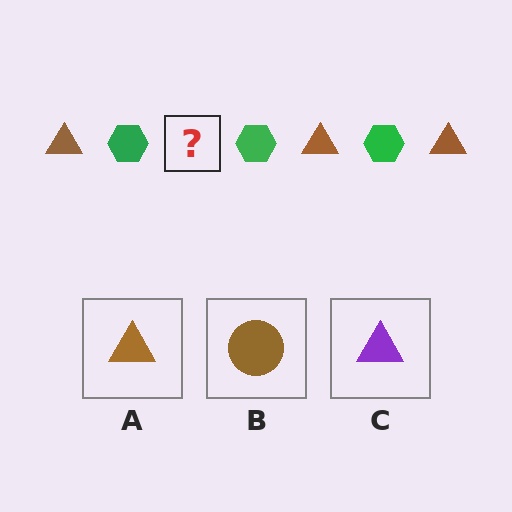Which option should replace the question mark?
Option A.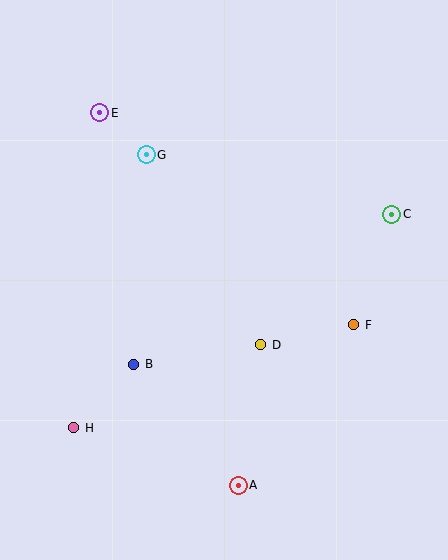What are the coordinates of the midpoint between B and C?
The midpoint between B and C is at (263, 289).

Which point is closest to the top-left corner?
Point E is closest to the top-left corner.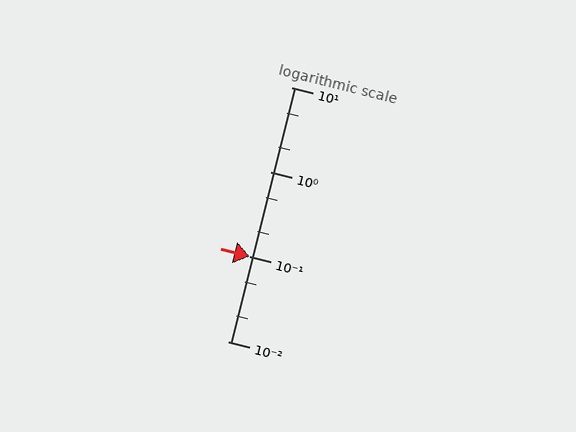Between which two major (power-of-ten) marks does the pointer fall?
The pointer is between 0.1 and 1.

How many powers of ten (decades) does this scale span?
The scale spans 3 decades, from 0.01 to 10.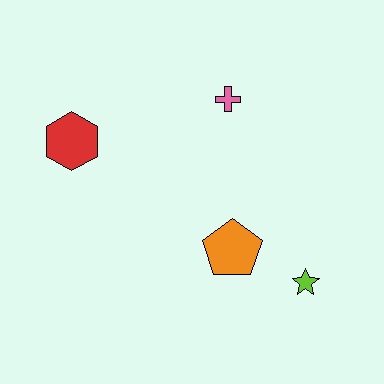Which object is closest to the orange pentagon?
The lime star is closest to the orange pentagon.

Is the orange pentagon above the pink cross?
No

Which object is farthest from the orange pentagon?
The red hexagon is farthest from the orange pentagon.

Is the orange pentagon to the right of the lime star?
No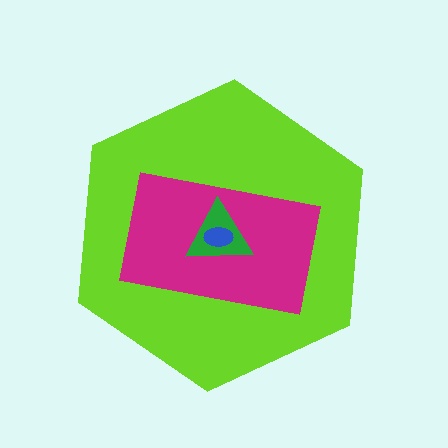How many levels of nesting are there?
4.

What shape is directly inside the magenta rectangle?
The green triangle.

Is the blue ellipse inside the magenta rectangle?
Yes.